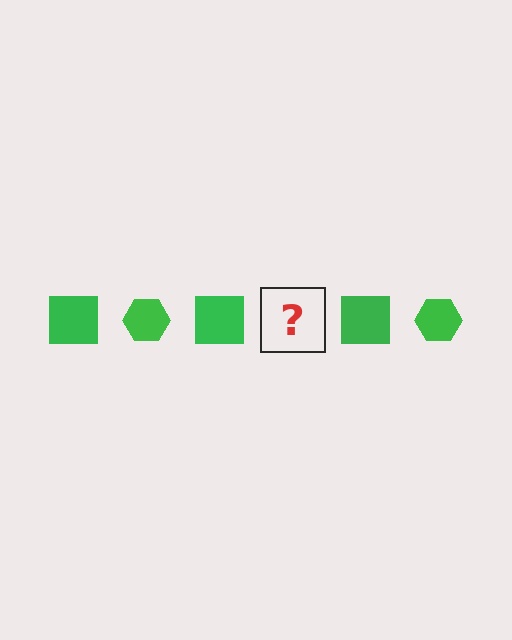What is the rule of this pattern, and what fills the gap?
The rule is that the pattern cycles through square, hexagon shapes in green. The gap should be filled with a green hexagon.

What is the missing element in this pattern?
The missing element is a green hexagon.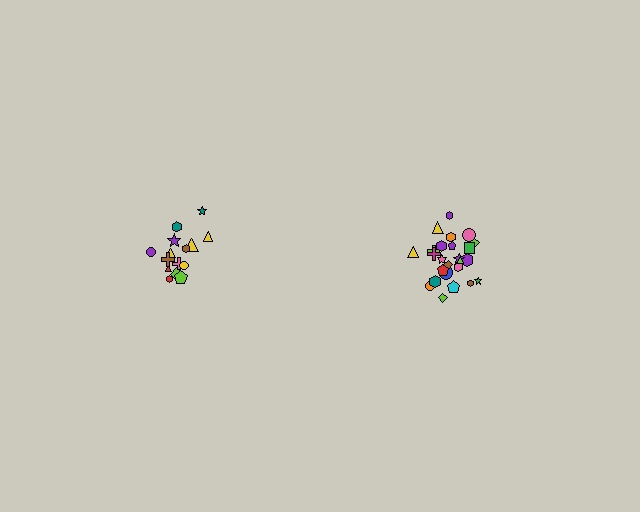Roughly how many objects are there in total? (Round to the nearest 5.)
Roughly 40 objects in total.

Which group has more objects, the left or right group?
The right group.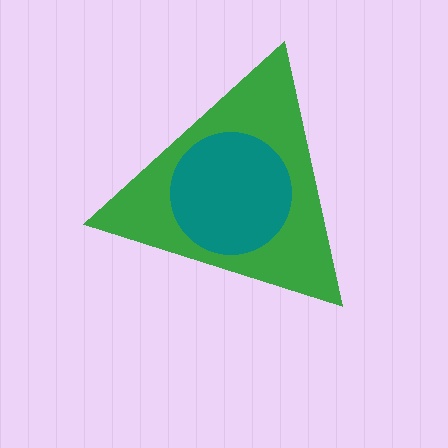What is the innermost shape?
The teal circle.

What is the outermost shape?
The green triangle.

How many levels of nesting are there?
2.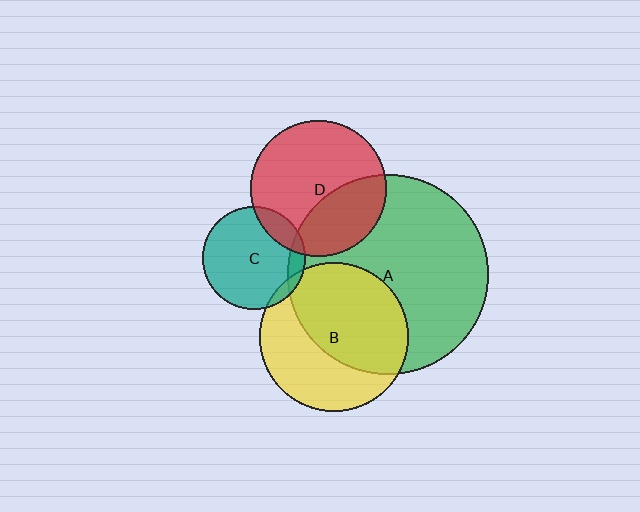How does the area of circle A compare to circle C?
Approximately 3.8 times.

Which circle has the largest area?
Circle A (green).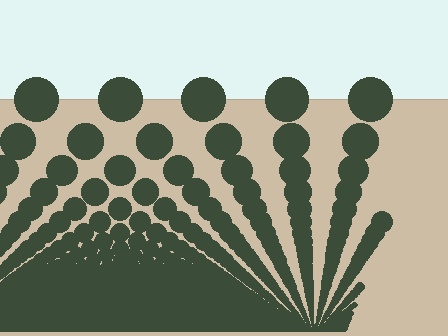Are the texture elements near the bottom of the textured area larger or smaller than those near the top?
Smaller. The gradient is inverted — elements near the bottom are smaller and denser.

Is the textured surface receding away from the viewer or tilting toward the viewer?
The surface appears to tilt toward the viewer. Texture elements get larger and sparser toward the top.